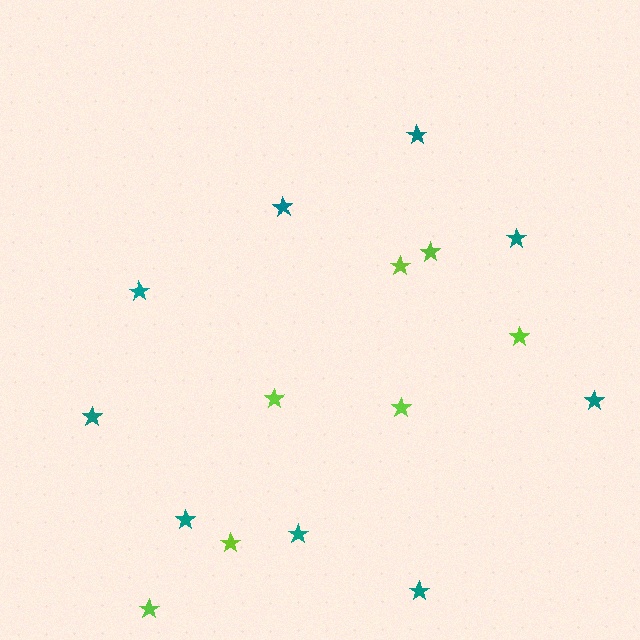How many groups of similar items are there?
There are 2 groups: one group of teal stars (9) and one group of lime stars (7).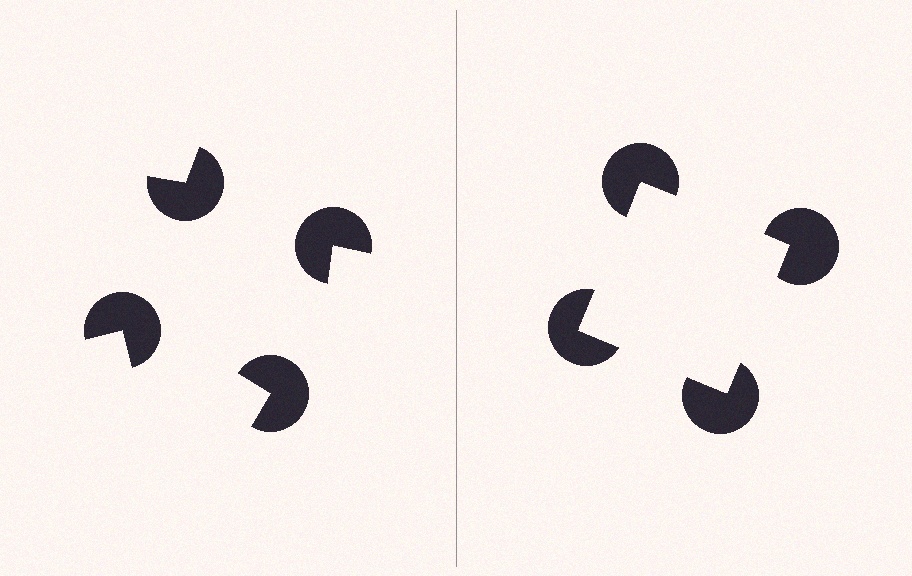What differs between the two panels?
The pac-man discs are positioned identically on both sides; only the wedge orientations differ. On the right they align to a square; on the left they are misaligned.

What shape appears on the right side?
An illusory square.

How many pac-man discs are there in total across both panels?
8 — 4 on each side.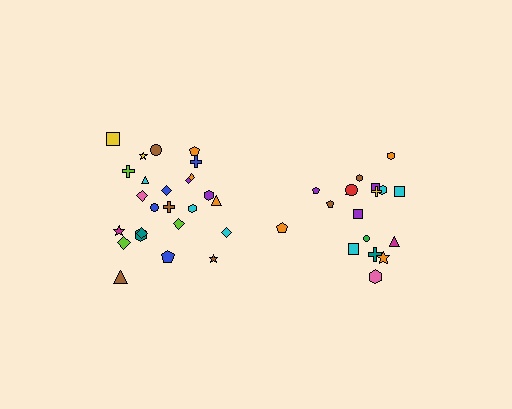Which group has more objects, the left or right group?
The left group.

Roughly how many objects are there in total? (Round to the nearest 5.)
Roughly 45 objects in total.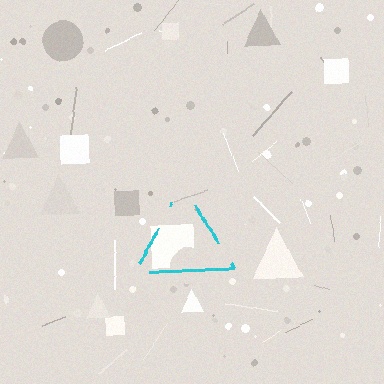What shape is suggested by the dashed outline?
The dashed outline suggests a triangle.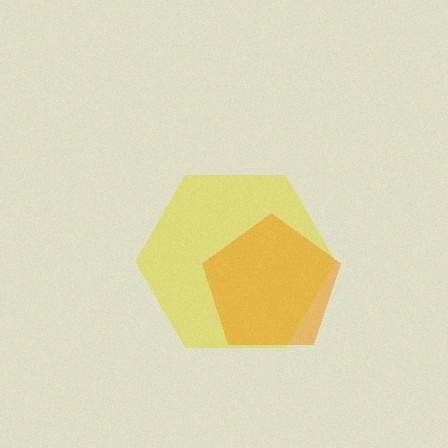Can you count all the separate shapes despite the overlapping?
Yes, there are 2 separate shapes.